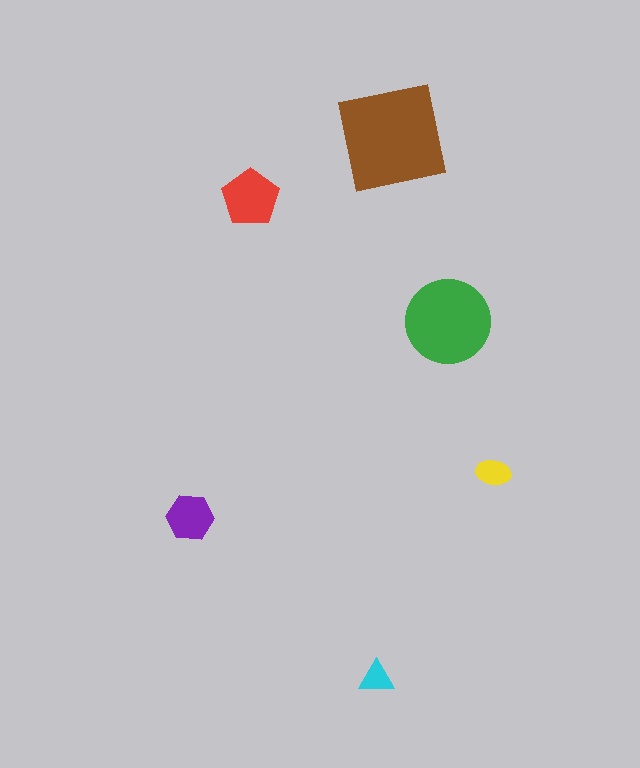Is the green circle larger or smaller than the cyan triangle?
Larger.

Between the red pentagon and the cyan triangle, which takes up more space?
The red pentagon.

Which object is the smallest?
The cyan triangle.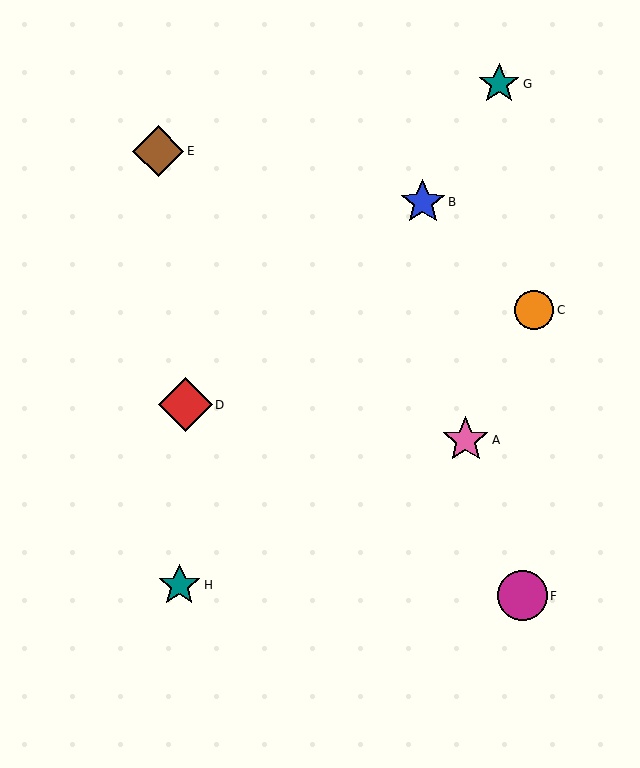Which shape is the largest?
The red diamond (labeled D) is the largest.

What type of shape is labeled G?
Shape G is a teal star.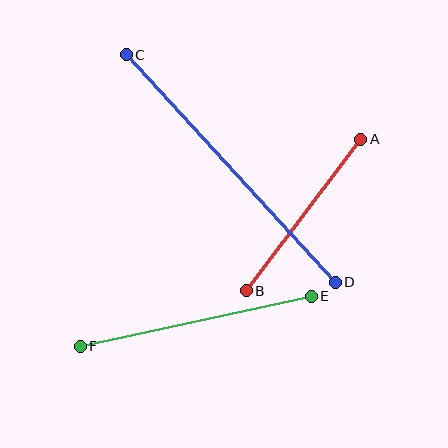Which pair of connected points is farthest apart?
Points C and D are farthest apart.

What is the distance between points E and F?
The distance is approximately 237 pixels.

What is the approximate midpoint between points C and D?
The midpoint is at approximately (231, 169) pixels.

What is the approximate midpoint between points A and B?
The midpoint is at approximately (303, 215) pixels.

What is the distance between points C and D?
The distance is approximately 309 pixels.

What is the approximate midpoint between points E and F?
The midpoint is at approximately (196, 321) pixels.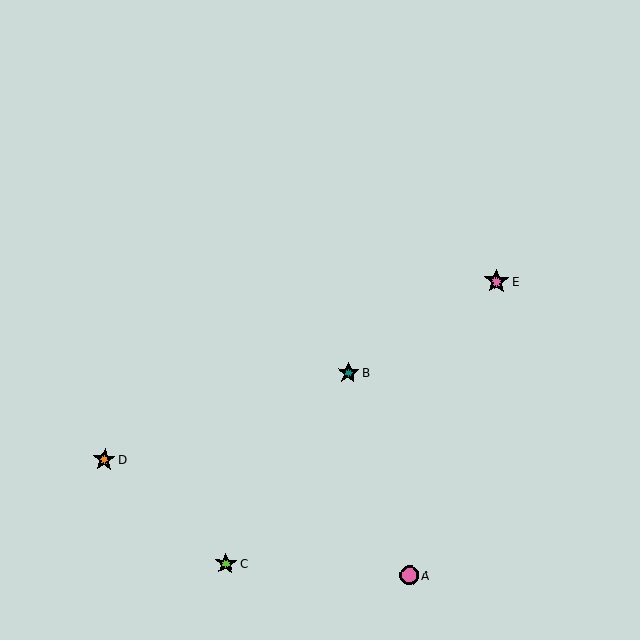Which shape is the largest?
The pink star (labeled E) is the largest.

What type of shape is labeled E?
Shape E is a pink star.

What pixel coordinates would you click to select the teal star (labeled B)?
Click at (348, 373) to select the teal star B.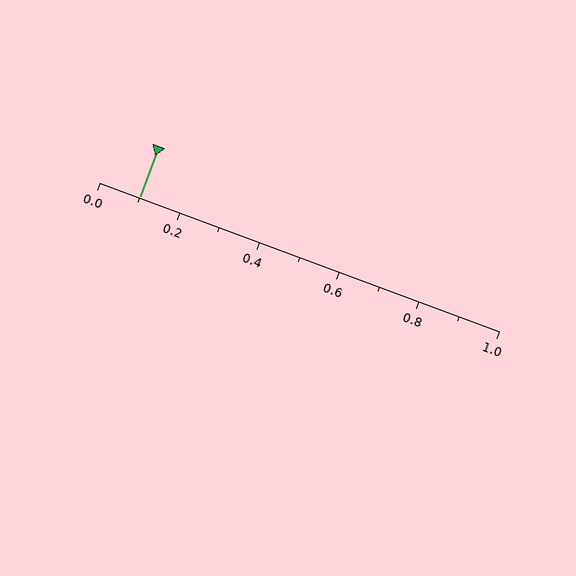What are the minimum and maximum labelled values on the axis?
The axis runs from 0.0 to 1.0.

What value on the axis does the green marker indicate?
The marker indicates approximately 0.1.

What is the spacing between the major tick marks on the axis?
The major ticks are spaced 0.2 apart.